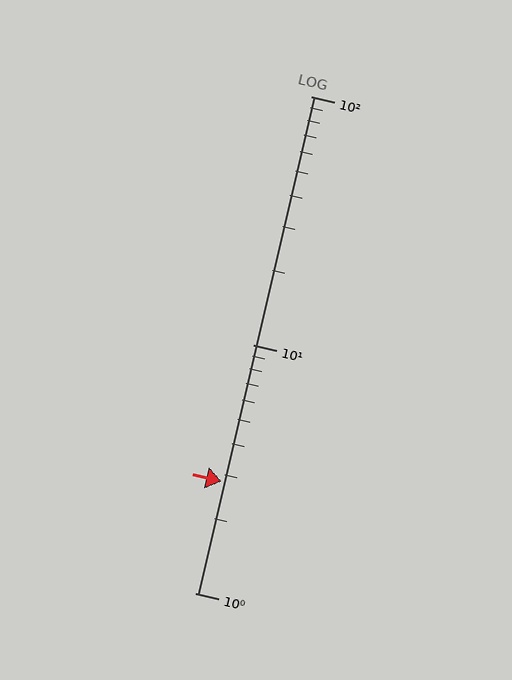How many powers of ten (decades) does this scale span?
The scale spans 2 decades, from 1 to 100.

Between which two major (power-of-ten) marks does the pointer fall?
The pointer is between 1 and 10.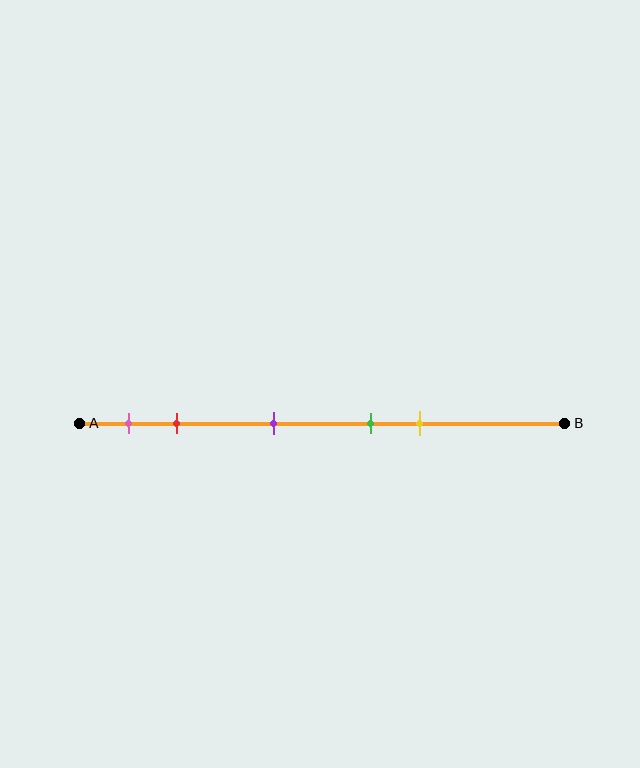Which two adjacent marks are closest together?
The green and yellow marks are the closest adjacent pair.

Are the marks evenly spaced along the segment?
No, the marks are not evenly spaced.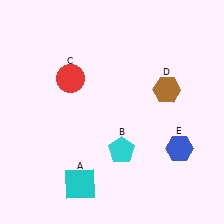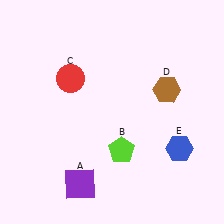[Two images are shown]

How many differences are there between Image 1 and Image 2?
There are 2 differences between the two images.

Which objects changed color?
A changed from cyan to purple. B changed from cyan to lime.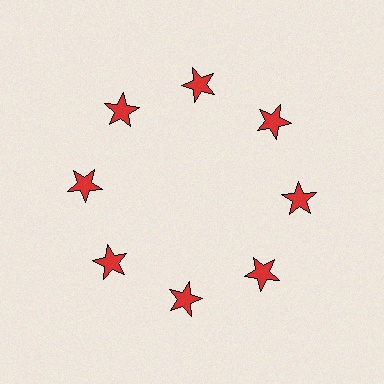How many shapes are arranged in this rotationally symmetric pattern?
There are 8 shapes, arranged in 8 groups of 1.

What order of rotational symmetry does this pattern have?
This pattern has 8-fold rotational symmetry.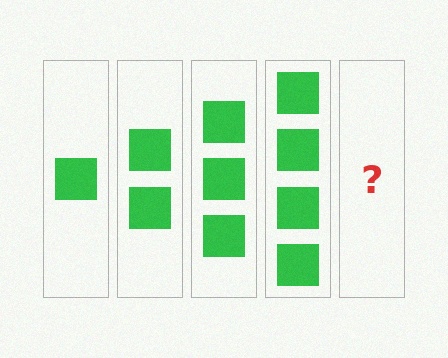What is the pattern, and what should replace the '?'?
The pattern is that each step adds one more square. The '?' should be 5 squares.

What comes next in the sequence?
The next element should be 5 squares.